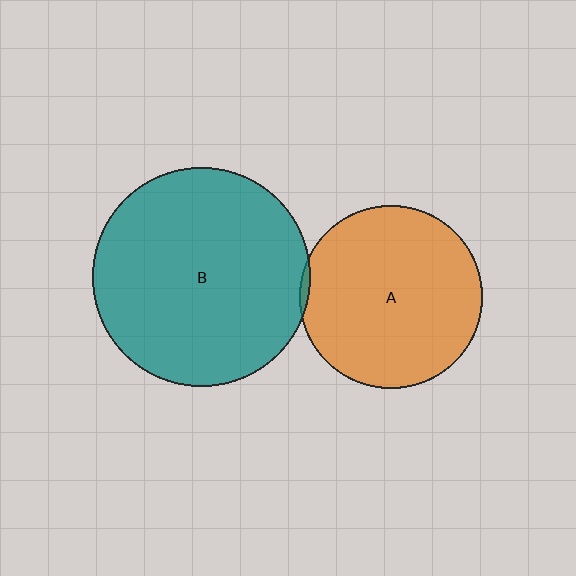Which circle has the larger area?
Circle B (teal).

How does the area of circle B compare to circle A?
Approximately 1.4 times.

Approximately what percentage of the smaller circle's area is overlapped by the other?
Approximately 5%.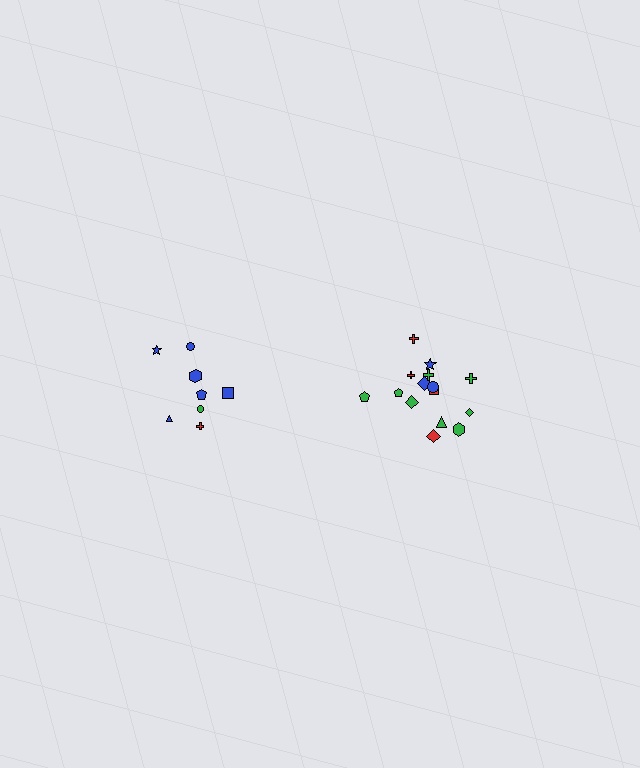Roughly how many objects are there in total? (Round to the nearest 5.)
Roughly 25 objects in total.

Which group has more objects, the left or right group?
The right group.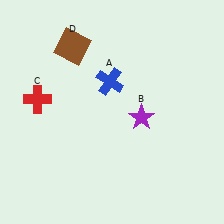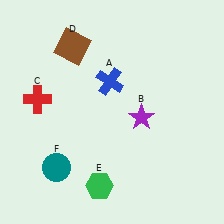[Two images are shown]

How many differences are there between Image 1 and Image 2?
There are 2 differences between the two images.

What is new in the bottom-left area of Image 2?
A green hexagon (E) was added in the bottom-left area of Image 2.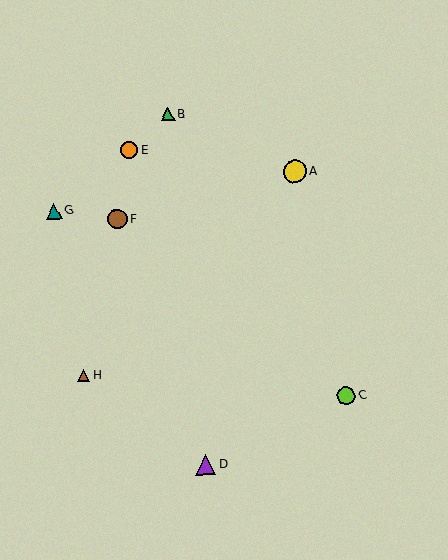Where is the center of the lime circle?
The center of the lime circle is at (346, 396).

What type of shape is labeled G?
Shape G is a teal triangle.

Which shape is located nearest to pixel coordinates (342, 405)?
The lime circle (labeled C) at (346, 396) is nearest to that location.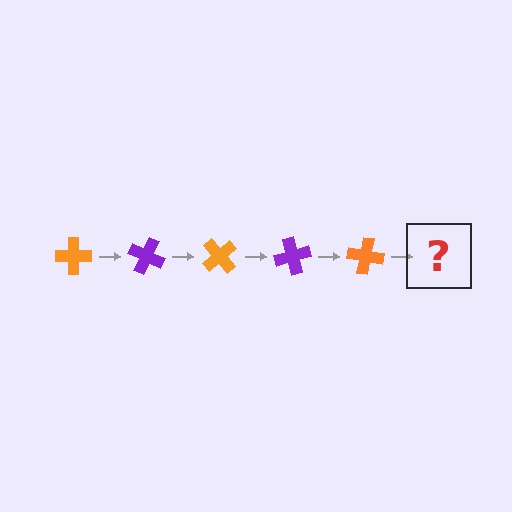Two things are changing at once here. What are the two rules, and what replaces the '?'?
The two rules are that it rotates 25 degrees each step and the color cycles through orange and purple. The '?' should be a purple cross, rotated 125 degrees from the start.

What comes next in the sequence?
The next element should be a purple cross, rotated 125 degrees from the start.